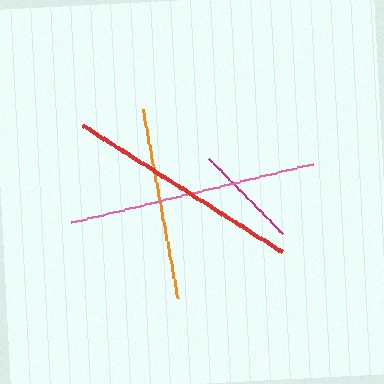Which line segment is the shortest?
The magenta line is the shortest at approximately 105 pixels.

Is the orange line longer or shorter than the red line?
The red line is longer than the orange line.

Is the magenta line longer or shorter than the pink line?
The pink line is longer than the magenta line.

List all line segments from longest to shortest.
From longest to shortest: pink, red, orange, magenta.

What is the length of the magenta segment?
The magenta segment is approximately 105 pixels long.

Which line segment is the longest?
The pink line is the longest at approximately 248 pixels.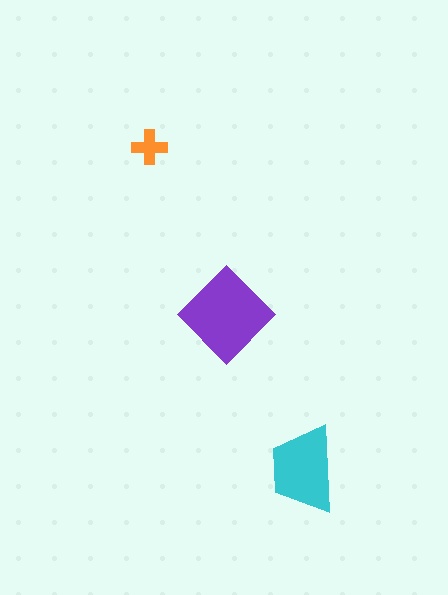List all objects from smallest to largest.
The orange cross, the cyan trapezoid, the purple diamond.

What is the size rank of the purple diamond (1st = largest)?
1st.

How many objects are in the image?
There are 3 objects in the image.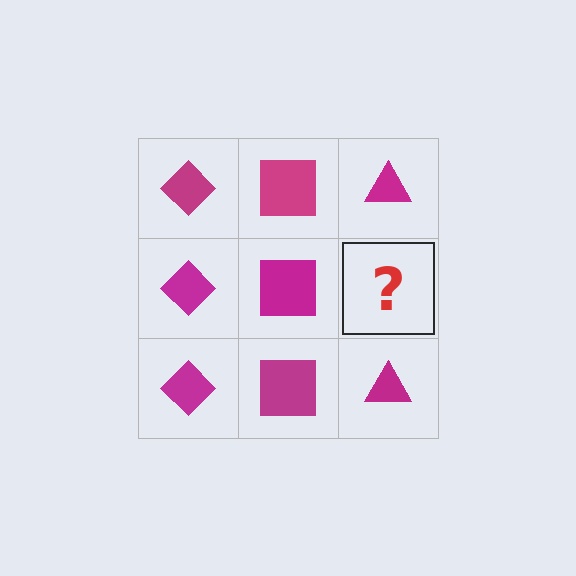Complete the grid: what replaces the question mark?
The question mark should be replaced with a magenta triangle.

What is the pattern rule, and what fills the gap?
The rule is that each column has a consistent shape. The gap should be filled with a magenta triangle.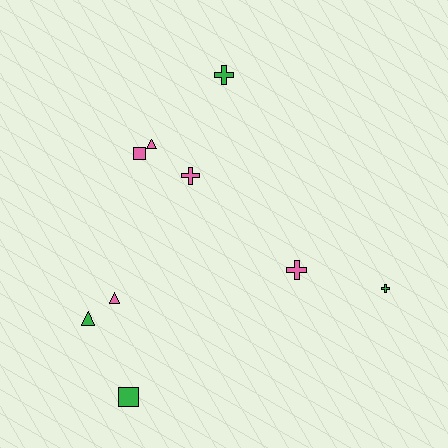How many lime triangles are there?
There are no lime triangles.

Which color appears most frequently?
Pink, with 5 objects.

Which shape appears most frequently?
Cross, with 4 objects.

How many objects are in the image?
There are 9 objects.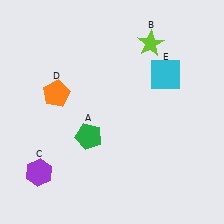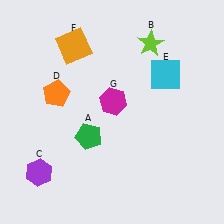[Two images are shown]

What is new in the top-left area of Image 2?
An orange square (F) was added in the top-left area of Image 2.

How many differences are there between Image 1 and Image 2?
There are 2 differences between the two images.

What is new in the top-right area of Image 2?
A magenta hexagon (G) was added in the top-right area of Image 2.